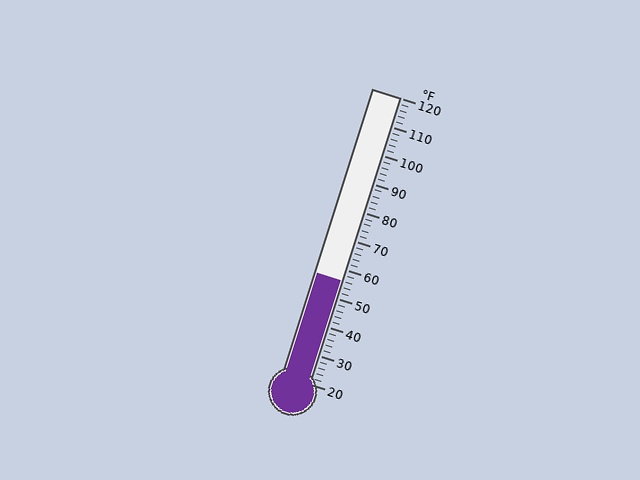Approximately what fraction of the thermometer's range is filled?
The thermometer is filled to approximately 35% of its range.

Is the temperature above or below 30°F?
The temperature is above 30°F.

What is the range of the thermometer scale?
The thermometer scale ranges from 20°F to 120°F.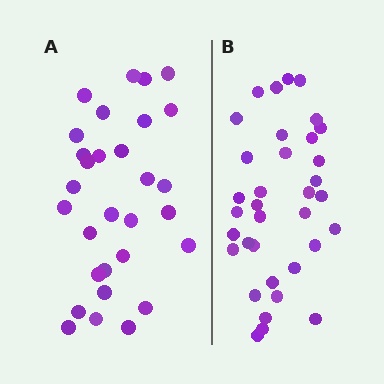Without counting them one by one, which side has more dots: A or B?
Region B (the right region) has more dots.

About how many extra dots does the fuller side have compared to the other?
Region B has about 5 more dots than region A.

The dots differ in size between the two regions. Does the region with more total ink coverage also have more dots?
No. Region A has more total ink coverage because its dots are larger, but region B actually contains more individual dots. Total area can be misleading — the number of items is what matters here.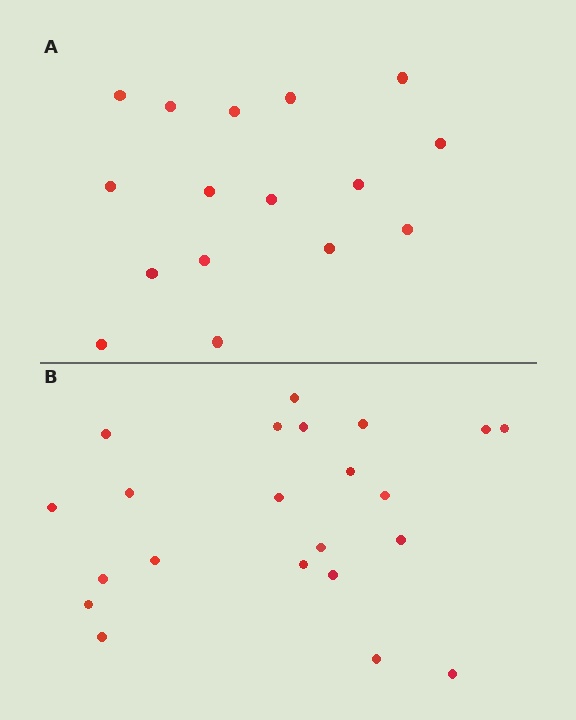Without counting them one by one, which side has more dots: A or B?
Region B (the bottom region) has more dots.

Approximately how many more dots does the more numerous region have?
Region B has about 6 more dots than region A.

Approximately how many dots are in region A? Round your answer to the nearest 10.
About 20 dots. (The exact count is 16, which rounds to 20.)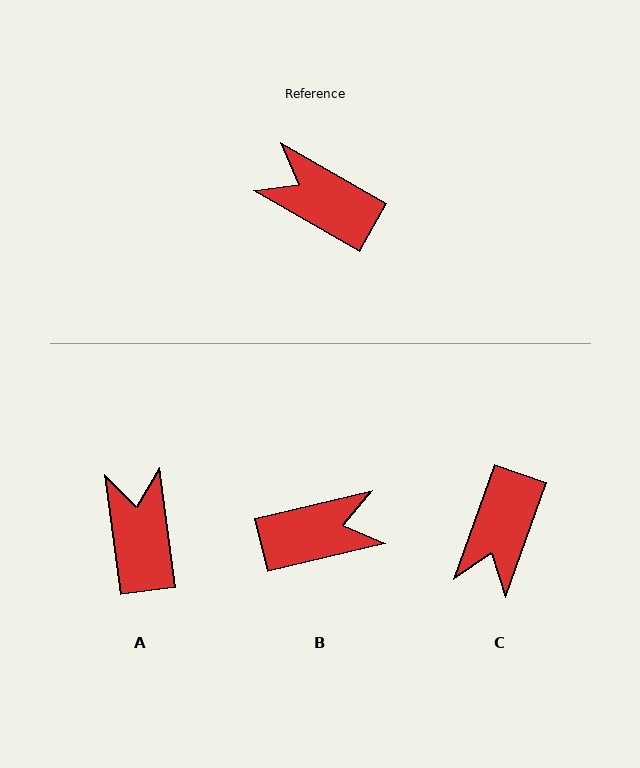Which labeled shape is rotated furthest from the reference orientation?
B, about 137 degrees away.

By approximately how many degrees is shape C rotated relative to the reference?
Approximately 101 degrees counter-clockwise.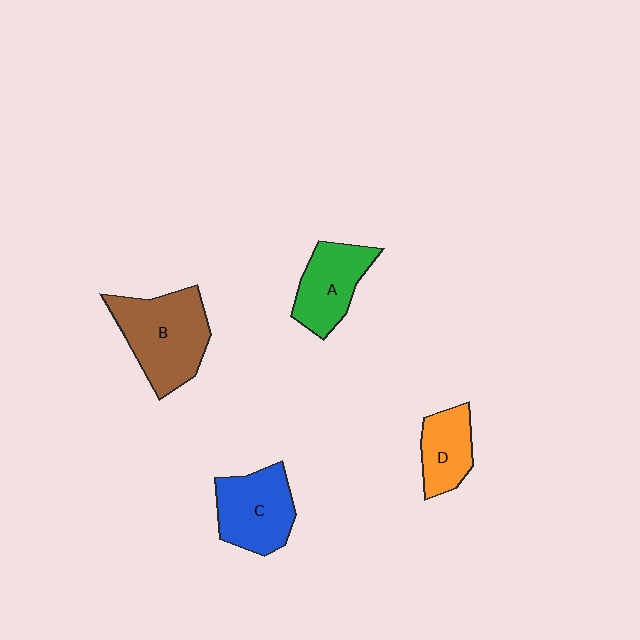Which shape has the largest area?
Shape B (brown).